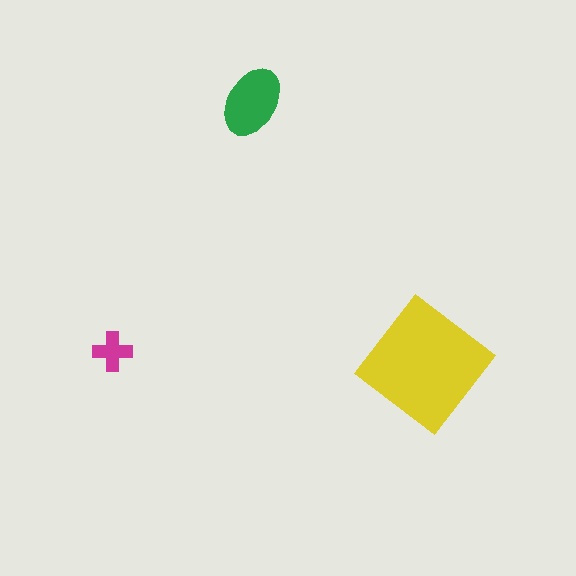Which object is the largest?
The yellow diamond.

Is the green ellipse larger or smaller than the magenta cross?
Larger.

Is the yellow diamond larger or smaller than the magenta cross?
Larger.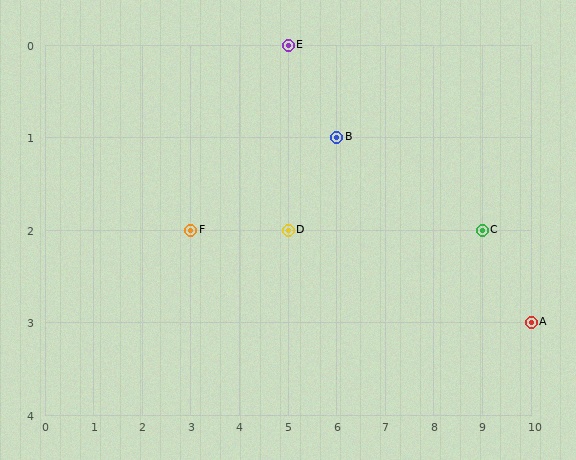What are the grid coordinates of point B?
Point B is at grid coordinates (6, 1).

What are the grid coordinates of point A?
Point A is at grid coordinates (10, 3).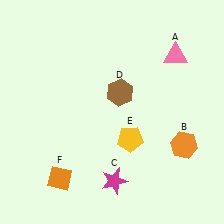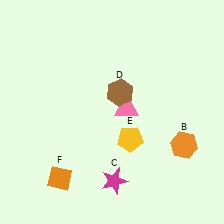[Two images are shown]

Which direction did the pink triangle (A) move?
The pink triangle (A) moved down.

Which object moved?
The pink triangle (A) moved down.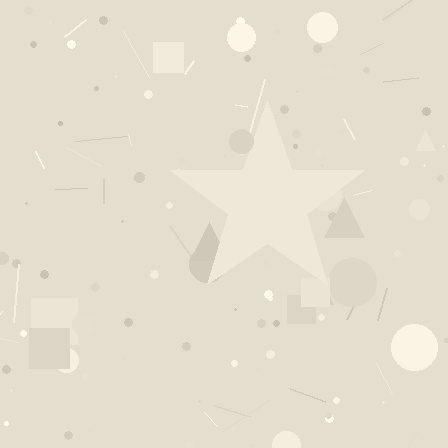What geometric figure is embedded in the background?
A star is embedded in the background.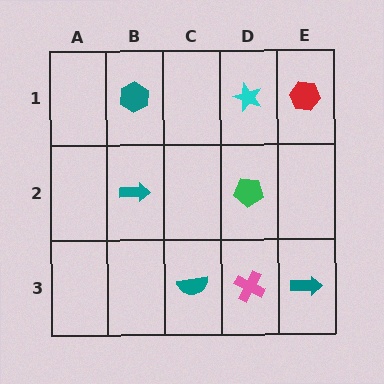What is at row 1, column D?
A cyan star.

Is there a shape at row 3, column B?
No, that cell is empty.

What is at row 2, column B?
A teal arrow.